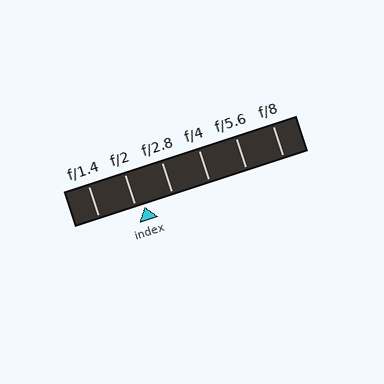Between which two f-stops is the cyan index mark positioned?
The index mark is between f/2 and f/2.8.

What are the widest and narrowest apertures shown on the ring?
The widest aperture shown is f/1.4 and the narrowest is f/8.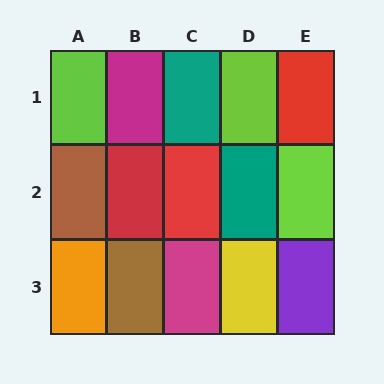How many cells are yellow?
1 cell is yellow.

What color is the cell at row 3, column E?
Purple.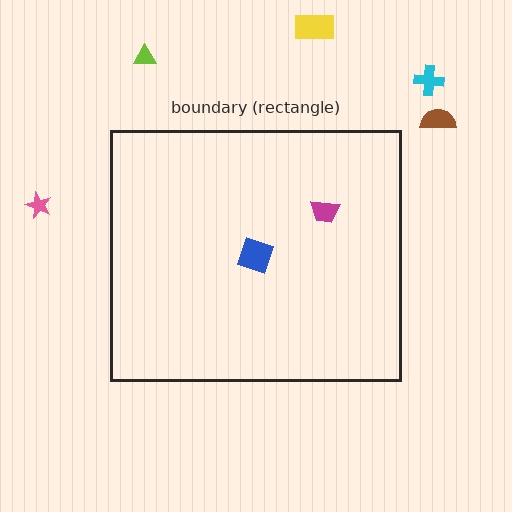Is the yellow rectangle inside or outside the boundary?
Outside.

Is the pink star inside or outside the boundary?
Outside.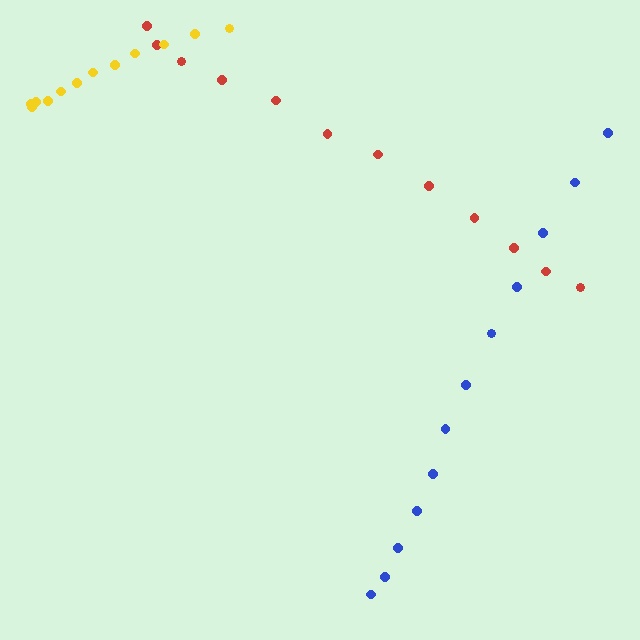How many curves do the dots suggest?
There are 3 distinct paths.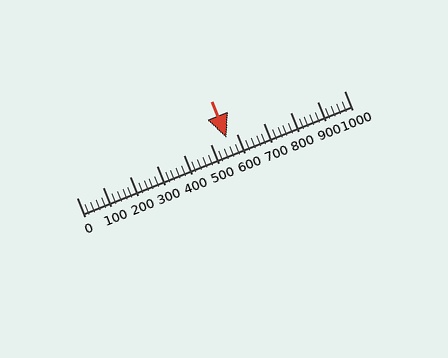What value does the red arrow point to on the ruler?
The red arrow points to approximately 560.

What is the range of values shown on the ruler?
The ruler shows values from 0 to 1000.